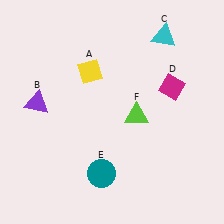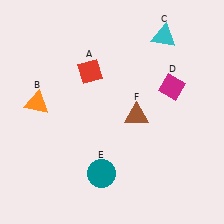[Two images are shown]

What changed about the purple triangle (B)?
In Image 1, B is purple. In Image 2, it changed to orange.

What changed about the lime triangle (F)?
In Image 1, F is lime. In Image 2, it changed to brown.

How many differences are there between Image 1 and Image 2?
There are 3 differences between the two images.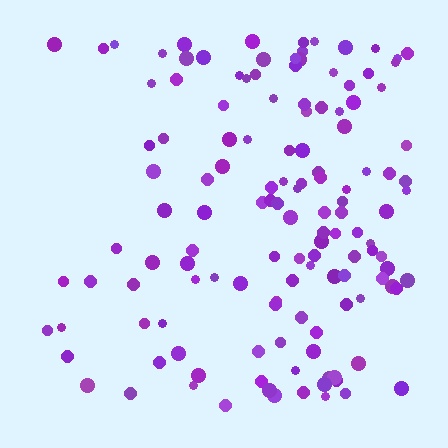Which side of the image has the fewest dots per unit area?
The left.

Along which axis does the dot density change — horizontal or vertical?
Horizontal.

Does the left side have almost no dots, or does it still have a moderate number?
Still a moderate number, just noticeably fewer than the right.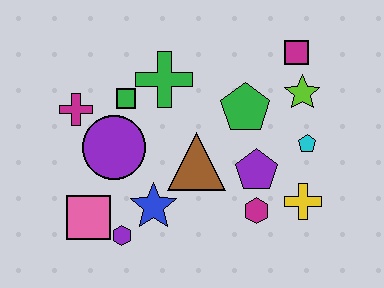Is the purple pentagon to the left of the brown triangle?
No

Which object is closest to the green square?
The green cross is closest to the green square.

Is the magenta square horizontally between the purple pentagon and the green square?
No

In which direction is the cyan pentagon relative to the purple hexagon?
The cyan pentagon is to the right of the purple hexagon.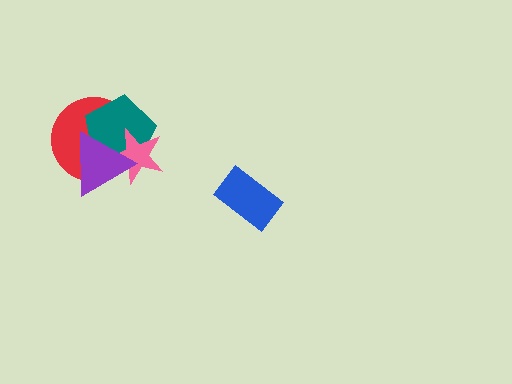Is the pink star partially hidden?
Yes, it is partially covered by another shape.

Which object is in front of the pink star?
The purple triangle is in front of the pink star.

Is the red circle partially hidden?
Yes, it is partially covered by another shape.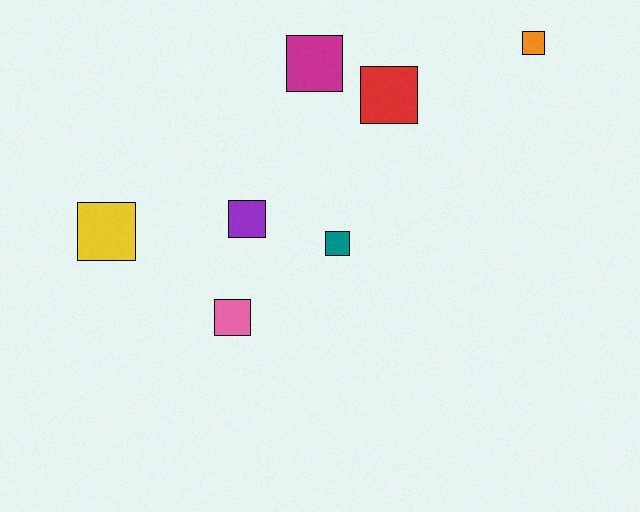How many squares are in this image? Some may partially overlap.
There are 7 squares.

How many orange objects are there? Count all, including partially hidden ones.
There is 1 orange object.